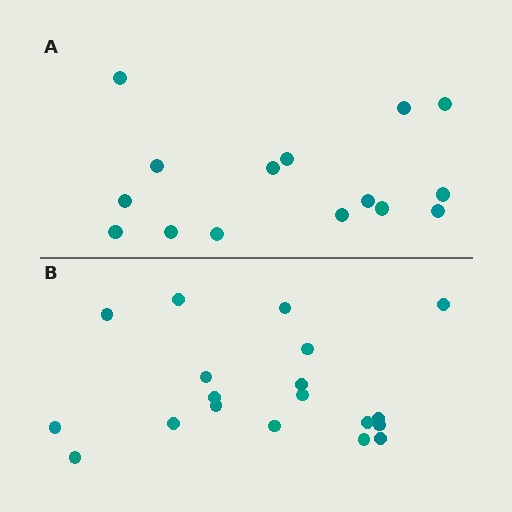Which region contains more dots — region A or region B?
Region B (the bottom region) has more dots.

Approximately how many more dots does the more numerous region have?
Region B has about 4 more dots than region A.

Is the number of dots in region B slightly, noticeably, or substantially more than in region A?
Region B has noticeably more, but not dramatically so. The ratio is roughly 1.3 to 1.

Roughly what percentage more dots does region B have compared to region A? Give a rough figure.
About 25% more.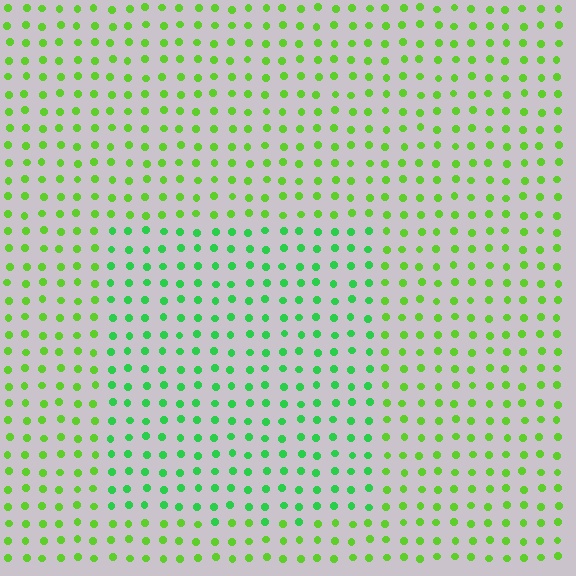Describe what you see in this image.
The image is filled with small lime elements in a uniform arrangement. A rectangle-shaped region is visible where the elements are tinted to a slightly different hue, forming a subtle color boundary.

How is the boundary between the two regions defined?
The boundary is defined purely by a slight shift in hue (about 31 degrees). Spacing, size, and orientation are identical on both sides.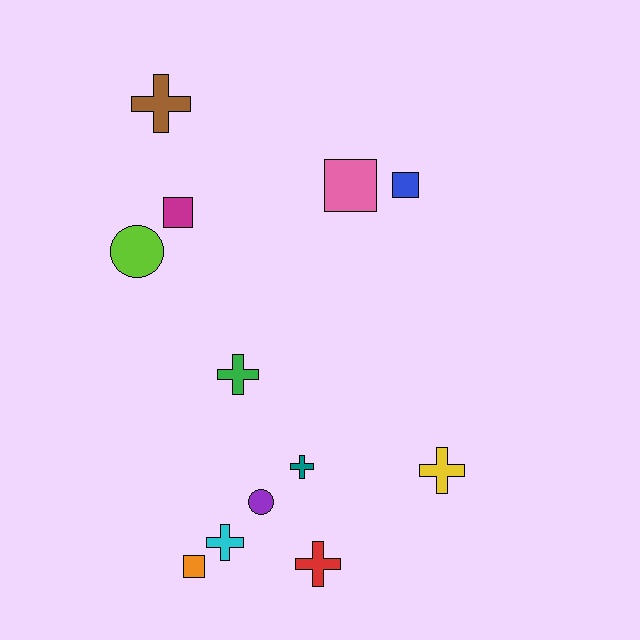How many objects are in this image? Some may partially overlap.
There are 12 objects.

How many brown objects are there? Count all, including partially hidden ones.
There is 1 brown object.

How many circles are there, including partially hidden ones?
There are 2 circles.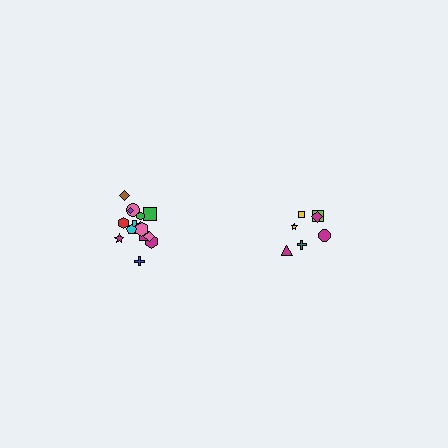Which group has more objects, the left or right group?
The left group.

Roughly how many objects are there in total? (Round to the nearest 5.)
Roughly 20 objects in total.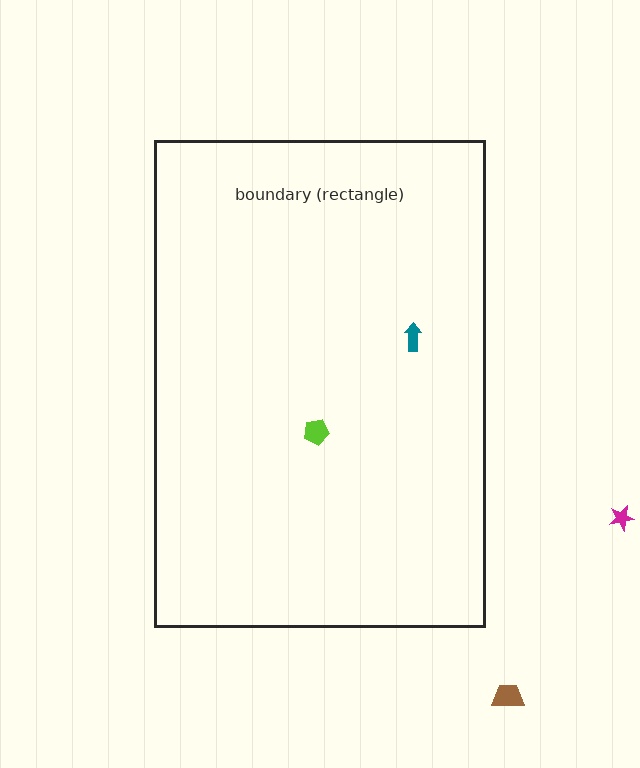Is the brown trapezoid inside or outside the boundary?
Outside.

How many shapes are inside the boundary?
2 inside, 2 outside.